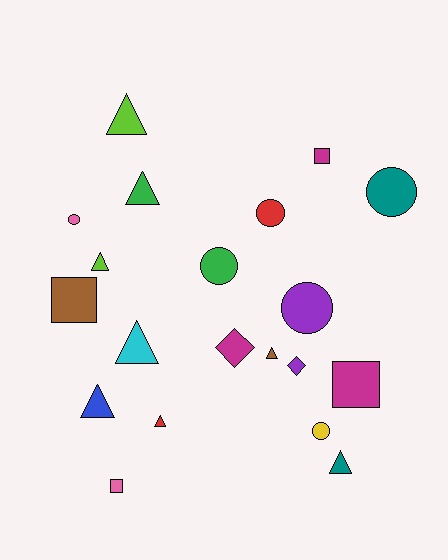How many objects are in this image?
There are 20 objects.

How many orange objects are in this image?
There are no orange objects.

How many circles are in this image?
There are 6 circles.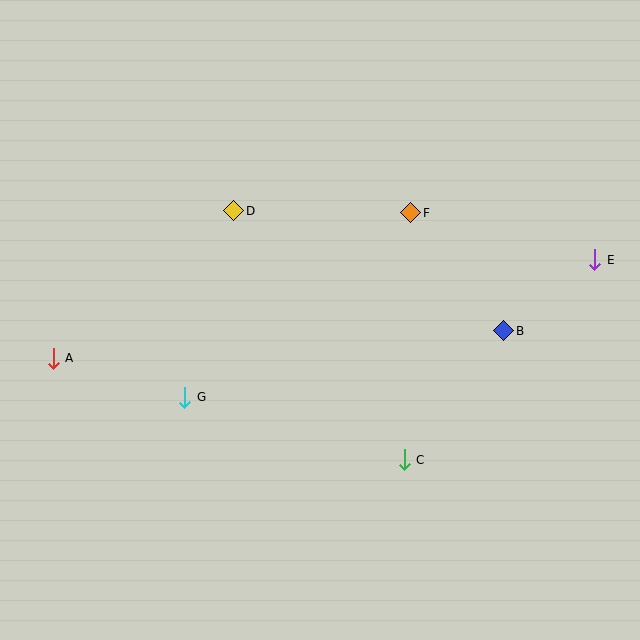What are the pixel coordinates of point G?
Point G is at (185, 397).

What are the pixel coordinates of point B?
Point B is at (504, 331).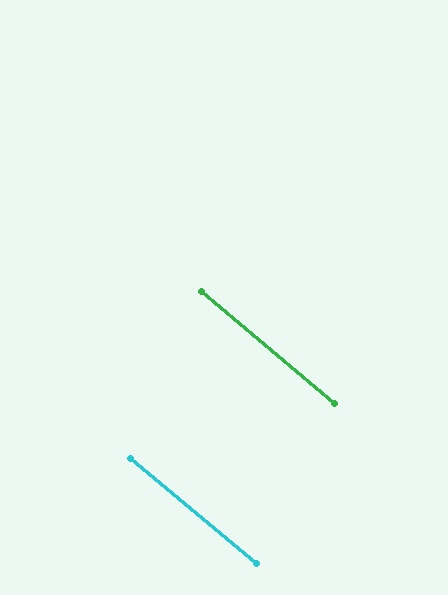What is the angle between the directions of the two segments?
Approximately 0 degrees.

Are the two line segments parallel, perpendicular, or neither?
Parallel — their directions differ by only 0.1°.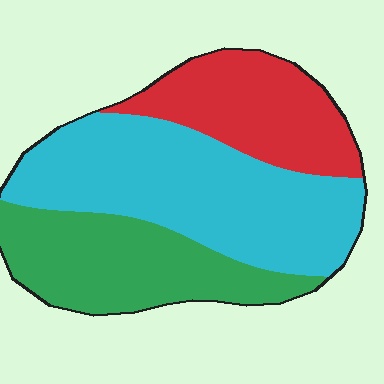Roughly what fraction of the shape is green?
Green covers around 30% of the shape.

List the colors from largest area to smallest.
From largest to smallest: cyan, green, red.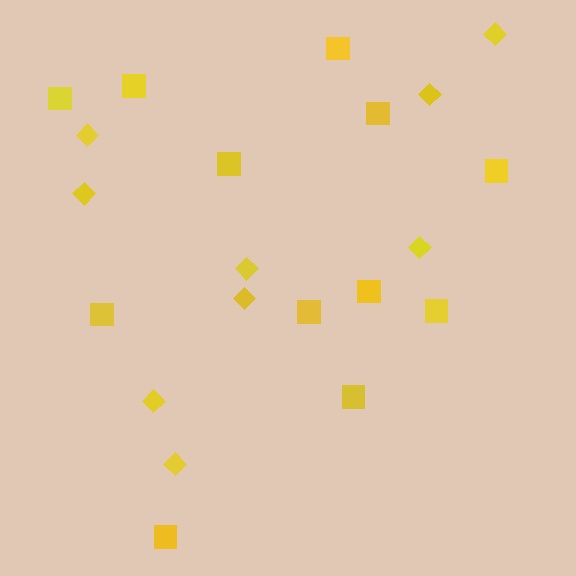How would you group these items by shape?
There are 2 groups: one group of squares (12) and one group of diamonds (9).